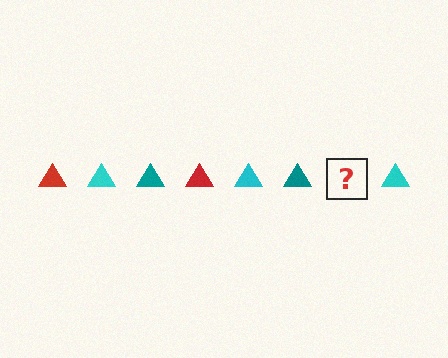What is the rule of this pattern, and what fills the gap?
The rule is that the pattern cycles through red, cyan, teal triangles. The gap should be filled with a red triangle.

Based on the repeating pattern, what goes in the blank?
The blank should be a red triangle.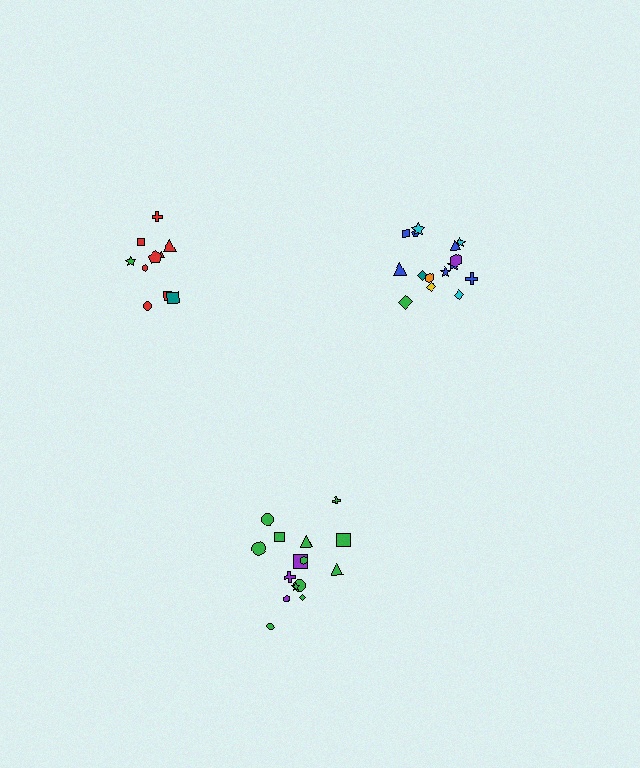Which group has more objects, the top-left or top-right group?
The top-right group.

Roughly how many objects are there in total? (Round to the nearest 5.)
Roughly 40 objects in total.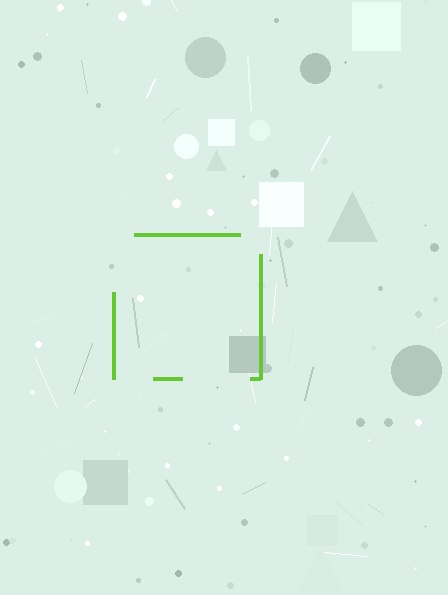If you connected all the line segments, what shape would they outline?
They would outline a square.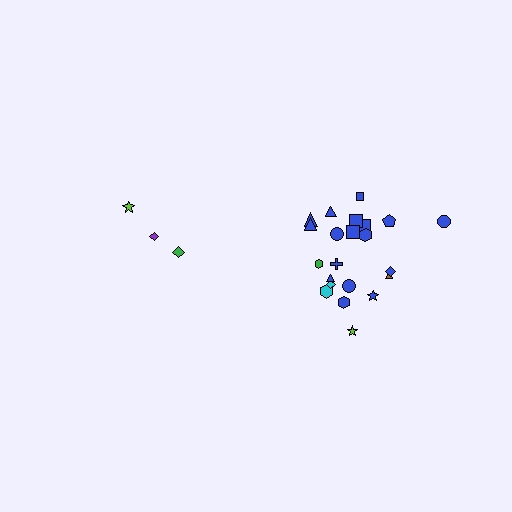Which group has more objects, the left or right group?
The right group.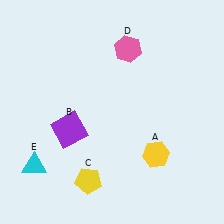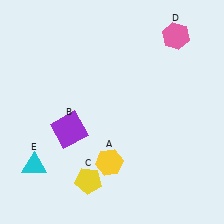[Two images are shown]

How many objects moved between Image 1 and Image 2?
2 objects moved between the two images.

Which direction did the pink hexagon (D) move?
The pink hexagon (D) moved right.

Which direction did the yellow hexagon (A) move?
The yellow hexagon (A) moved left.